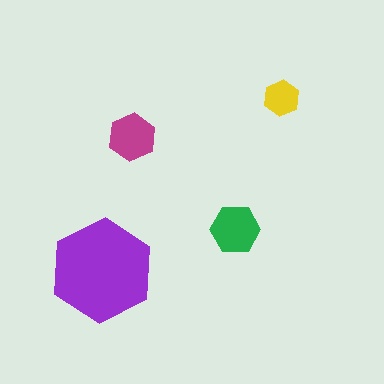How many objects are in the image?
There are 4 objects in the image.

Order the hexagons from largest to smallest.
the purple one, the green one, the magenta one, the yellow one.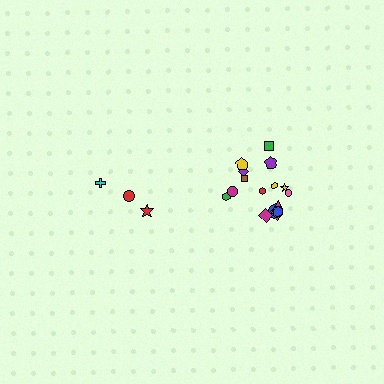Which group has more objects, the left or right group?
The right group.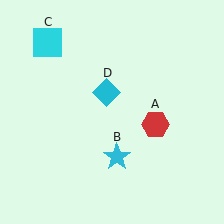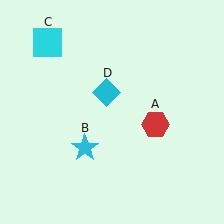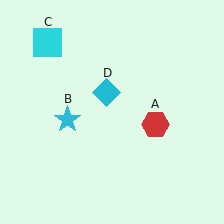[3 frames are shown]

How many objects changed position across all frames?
1 object changed position: cyan star (object B).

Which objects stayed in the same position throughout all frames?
Red hexagon (object A) and cyan square (object C) and cyan diamond (object D) remained stationary.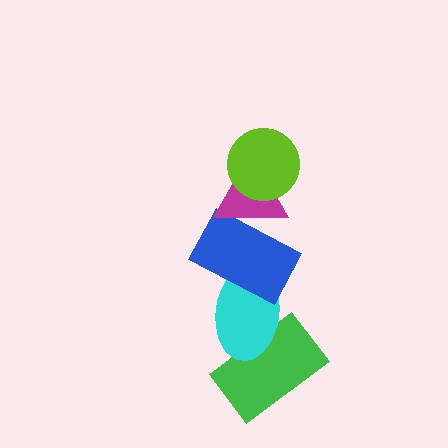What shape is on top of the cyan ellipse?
The blue rectangle is on top of the cyan ellipse.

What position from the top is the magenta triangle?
The magenta triangle is 2nd from the top.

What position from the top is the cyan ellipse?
The cyan ellipse is 4th from the top.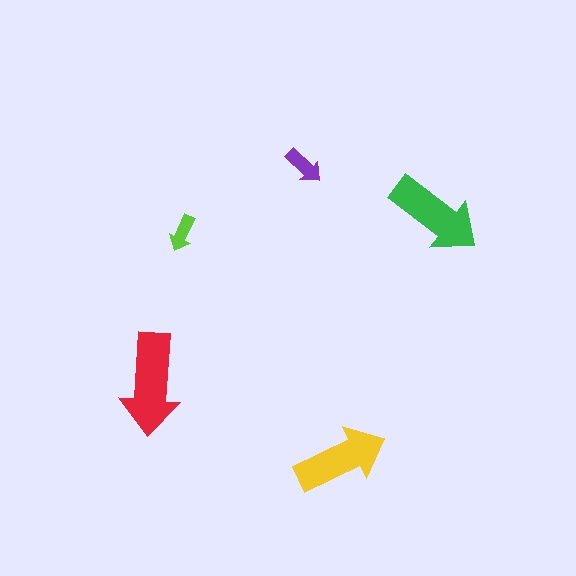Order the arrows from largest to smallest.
the red one, the green one, the yellow one, the purple one, the lime one.